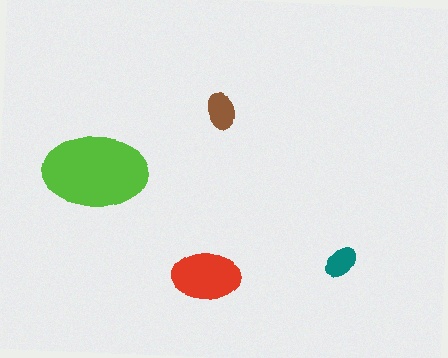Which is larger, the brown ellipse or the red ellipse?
The red one.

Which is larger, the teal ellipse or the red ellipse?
The red one.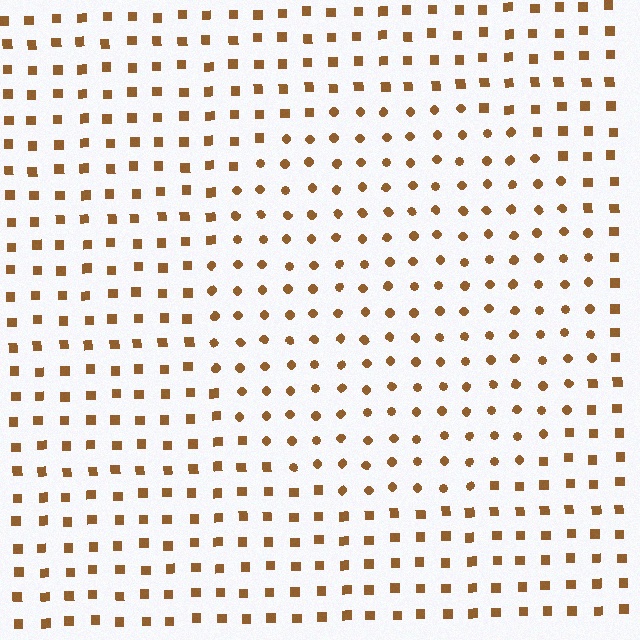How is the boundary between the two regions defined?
The boundary is defined by a change in element shape: circles inside vs. squares outside. All elements share the same color and spacing.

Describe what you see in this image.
The image is filled with small brown elements arranged in a uniform grid. A circle-shaped region contains circles, while the surrounding area contains squares. The boundary is defined purely by the change in element shape.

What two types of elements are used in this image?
The image uses circles inside the circle region and squares outside it.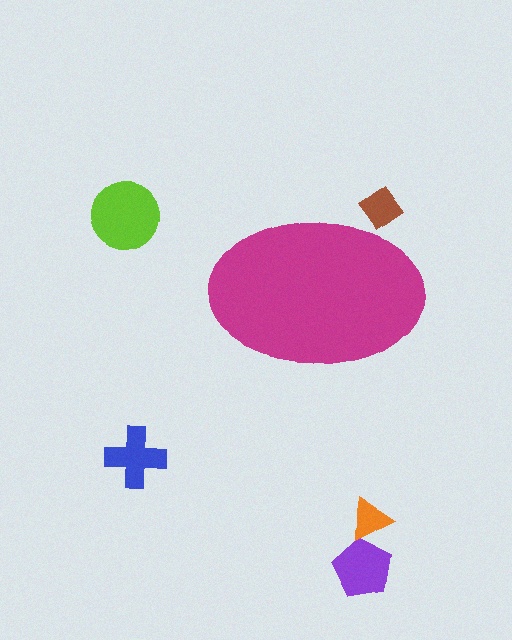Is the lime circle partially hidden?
No, the lime circle is fully visible.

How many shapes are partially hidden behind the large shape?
1 shape is partially hidden.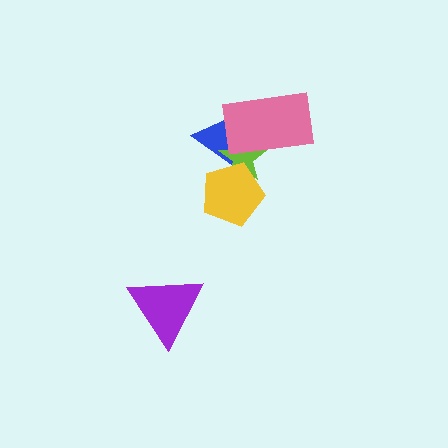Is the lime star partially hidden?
Yes, it is partially covered by another shape.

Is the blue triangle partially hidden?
Yes, it is partially covered by another shape.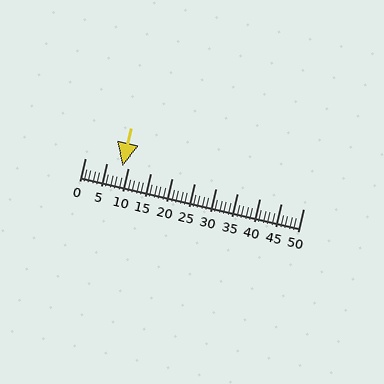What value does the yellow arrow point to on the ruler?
The yellow arrow points to approximately 8.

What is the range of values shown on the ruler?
The ruler shows values from 0 to 50.